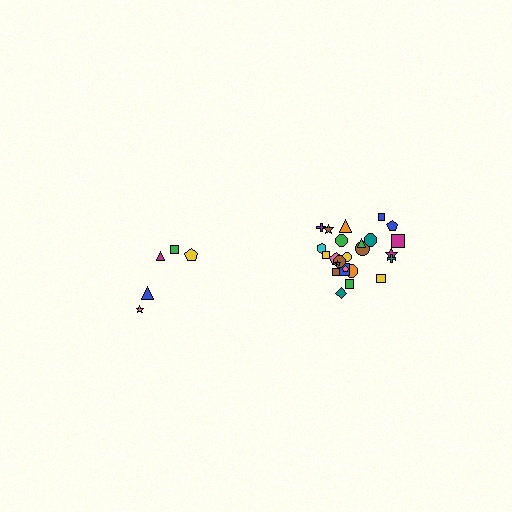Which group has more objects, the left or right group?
The right group.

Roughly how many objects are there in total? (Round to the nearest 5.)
Roughly 30 objects in total.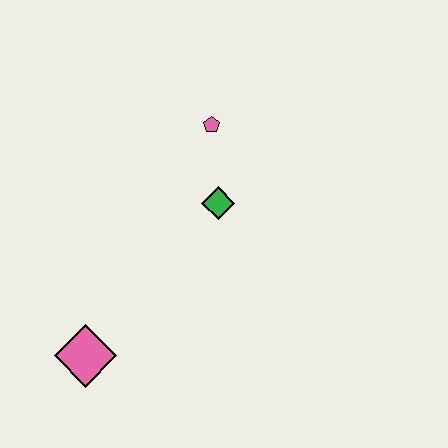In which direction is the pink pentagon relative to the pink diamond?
The pink pentagon is above the pink diamond.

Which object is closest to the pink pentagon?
The green diamond is closest to the pink pentagon.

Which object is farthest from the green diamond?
The pink diamond is farthest from the green diamond.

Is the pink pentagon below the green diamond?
No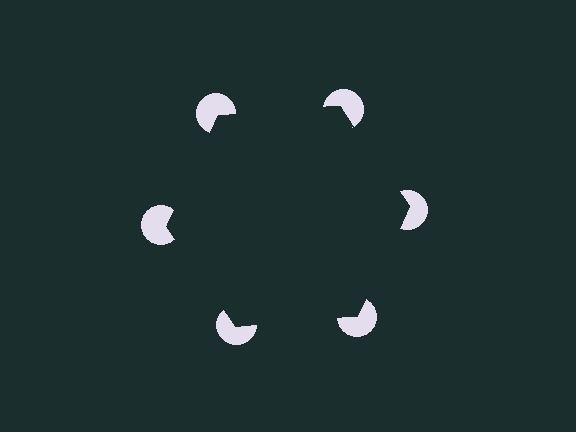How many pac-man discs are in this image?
There are 6 — one at each vertex of the illusory hexagon.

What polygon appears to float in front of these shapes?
An illusory hexagon — its edges are inferred from the aligned wedge cuts in the pac-man discs, not physically drawn.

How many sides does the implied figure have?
6 sides.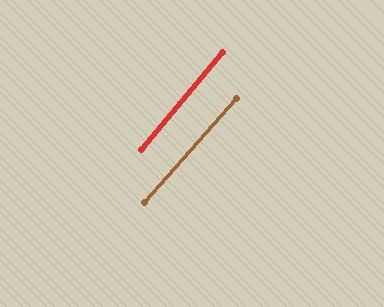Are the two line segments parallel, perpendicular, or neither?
Parallel — their directions differ by only 1.6°.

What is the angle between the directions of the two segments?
Approximately 2 degrees.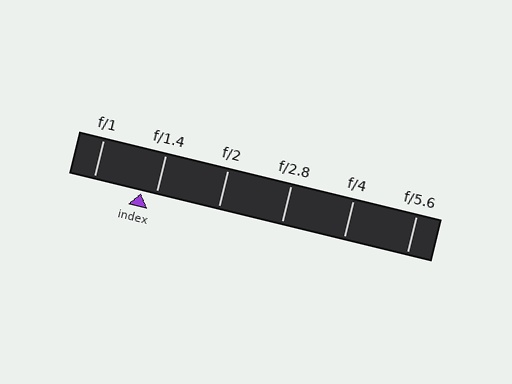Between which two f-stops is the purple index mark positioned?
The index mark is between f/1 and f/1.4.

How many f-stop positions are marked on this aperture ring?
There are 6 f-stop positions marked.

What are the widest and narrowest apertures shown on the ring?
The widest aperture shown is f/1 and the narrowest is f/5.6.